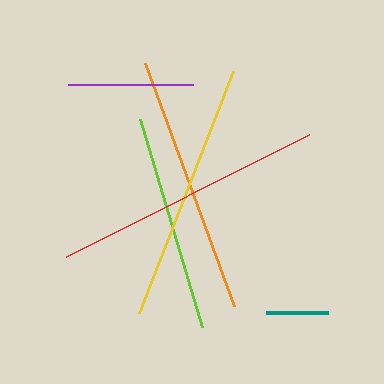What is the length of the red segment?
The red segment is approximately 272 pixels long.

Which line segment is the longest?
The red line is the longest at approximately 272 pixels.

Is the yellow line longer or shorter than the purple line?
The yellow line is longer than the purple line.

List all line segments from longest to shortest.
From longest to shortest: red, yellow, orange, lime, purple, teal.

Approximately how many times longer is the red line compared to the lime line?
The red line is approximately 1.3 times the length of the lime line.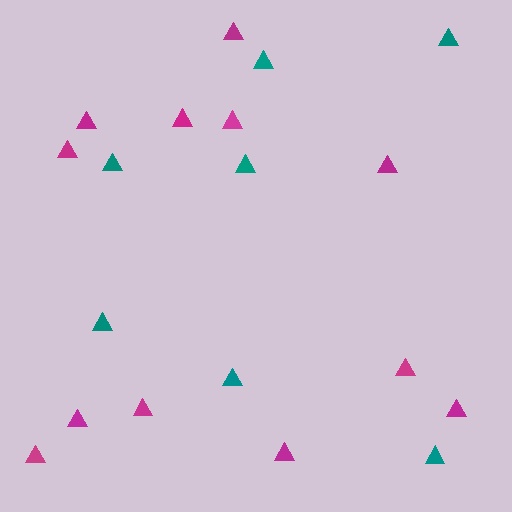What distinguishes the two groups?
There are 2 groups: one group of magenta triangles (12) and one group of teal triangles (7).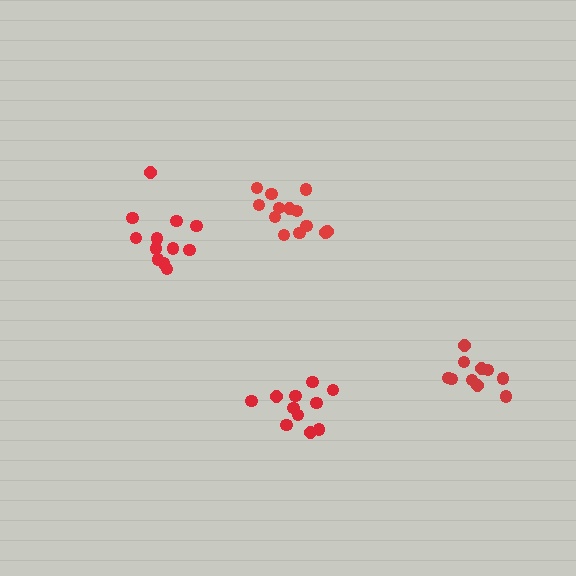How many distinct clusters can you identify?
There are 4 distinct clusters.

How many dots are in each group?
Group 1: 13 dots, Group 2: 11 dots, Group 3: 12 dots, Group 4: 10 dots (46 total).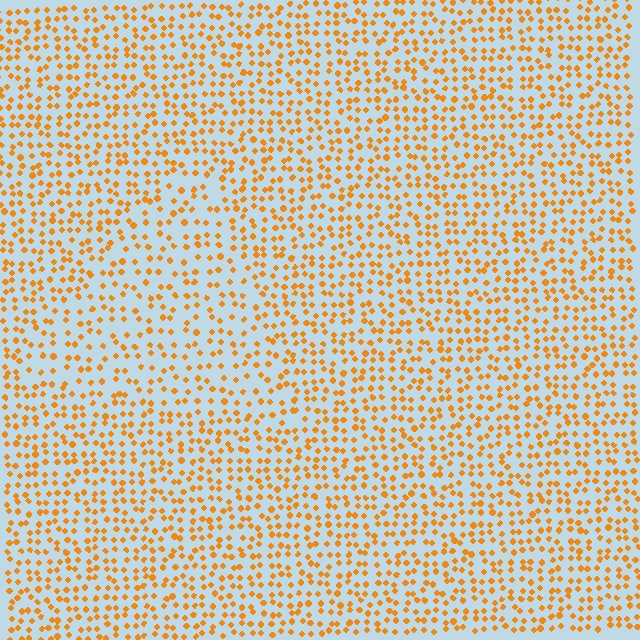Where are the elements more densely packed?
The elements are more densely packed outside the triangle boundary.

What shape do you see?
I see a triangle.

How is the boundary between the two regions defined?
The boundary is defined by a change in element density (approximately 1.5x ratio). All elements are the same color, size, and shape.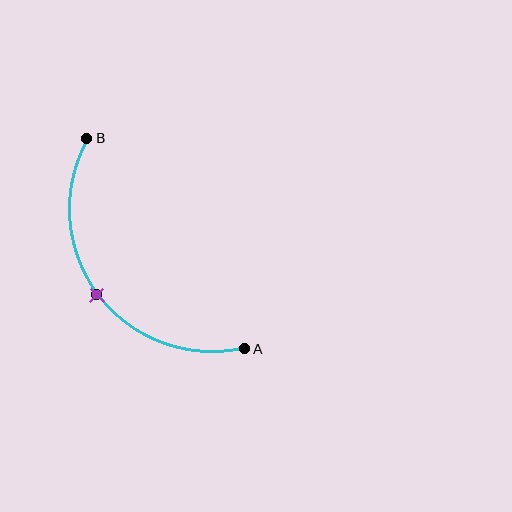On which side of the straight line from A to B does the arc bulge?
The arc bulges below and to the left of the straight line connecting A and B.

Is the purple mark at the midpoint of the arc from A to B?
Yes. The purple mark lies on the arc at equal arc-length from both A and B — it is the arc midpoint.